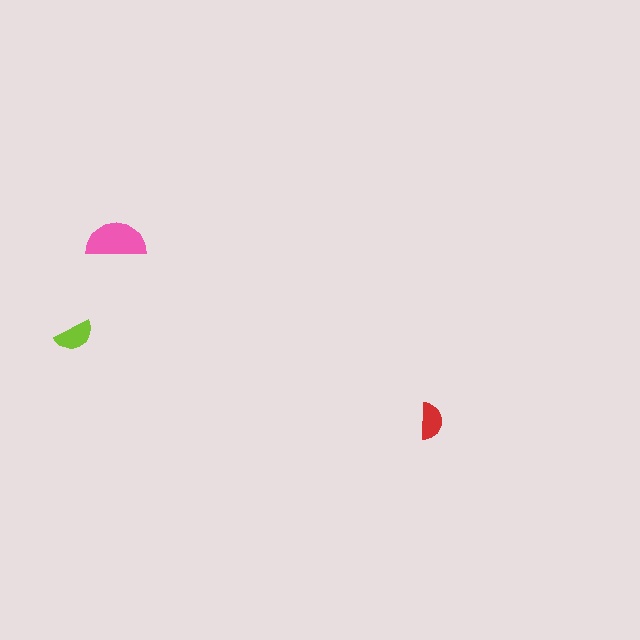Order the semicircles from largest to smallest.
the pink one, the lime one, the red one.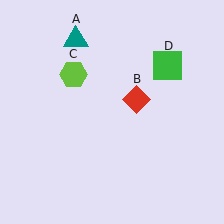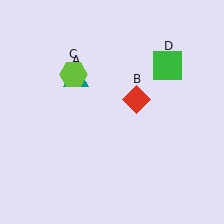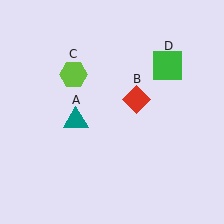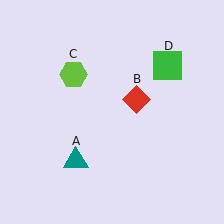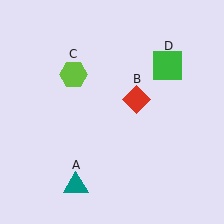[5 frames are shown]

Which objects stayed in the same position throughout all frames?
Red diamond (object B) and lime hexagon (object C) and green square (object D) remained stationary.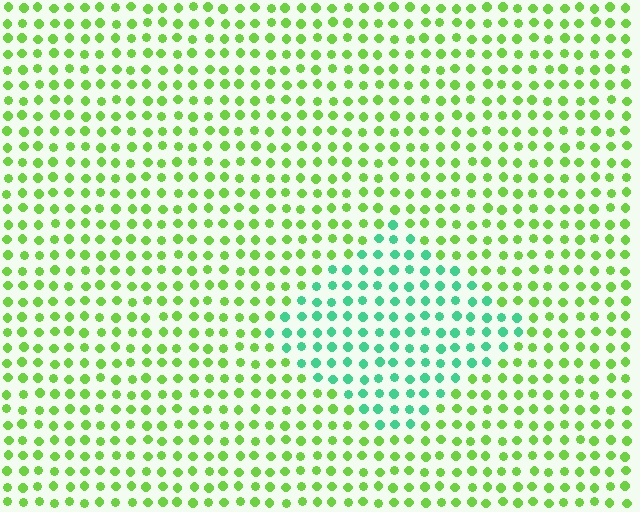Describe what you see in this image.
The image is filled with small lime elements in a uniform arrangement. A diamond-shaped region is visible where the elements are tinted to a slightly different hue, forming a subtle color boundary.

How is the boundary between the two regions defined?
The boundary is defined purely by a slight shift in hue (about 50 degrees). Spacing, size, and orientation are identical on both sides.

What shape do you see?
I see a diamond.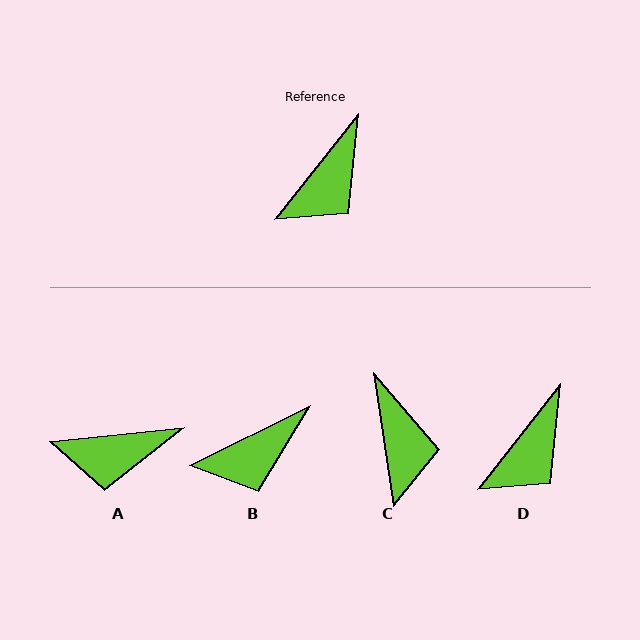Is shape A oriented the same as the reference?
No, it is off by about 46 degrees.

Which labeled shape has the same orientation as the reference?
D.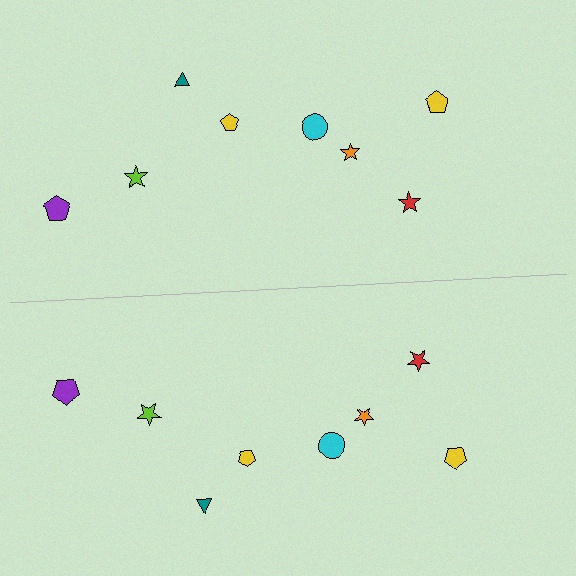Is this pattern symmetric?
Yes, this pattern has bilateral (reflection) symmetry.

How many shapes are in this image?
There are 16 shapes in this image.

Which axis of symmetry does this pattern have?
The pattern has a horizontal axis of symmetry running through the center of the image.